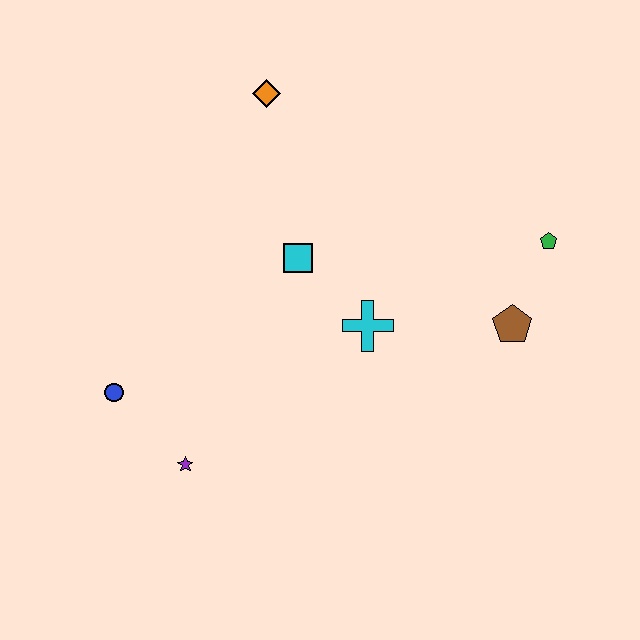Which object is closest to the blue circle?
The purple star is closest to the blue circle.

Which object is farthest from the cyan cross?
The blue circle is farthest from the cyan cross.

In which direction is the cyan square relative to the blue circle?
The cyan square is to the right of the blue circle.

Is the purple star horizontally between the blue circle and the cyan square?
Yes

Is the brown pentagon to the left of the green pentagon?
Yes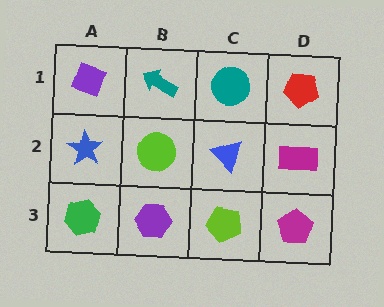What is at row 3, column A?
A green hexagon.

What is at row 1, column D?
A red pentagon.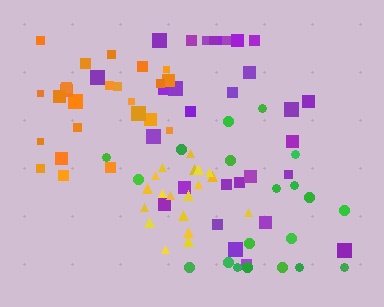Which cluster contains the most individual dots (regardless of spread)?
Purple (29).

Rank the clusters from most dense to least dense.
yellow, orange, purple, green.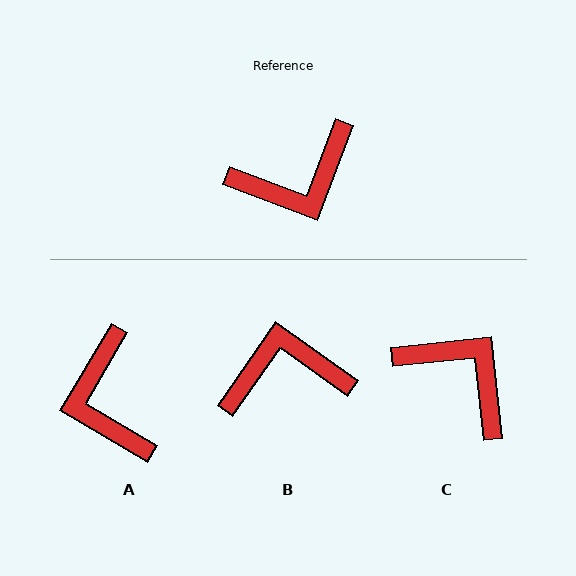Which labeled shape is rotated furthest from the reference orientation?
B, about 166 degrees away.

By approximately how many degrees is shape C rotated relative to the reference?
Approximately 117 degrees counter-clockwise.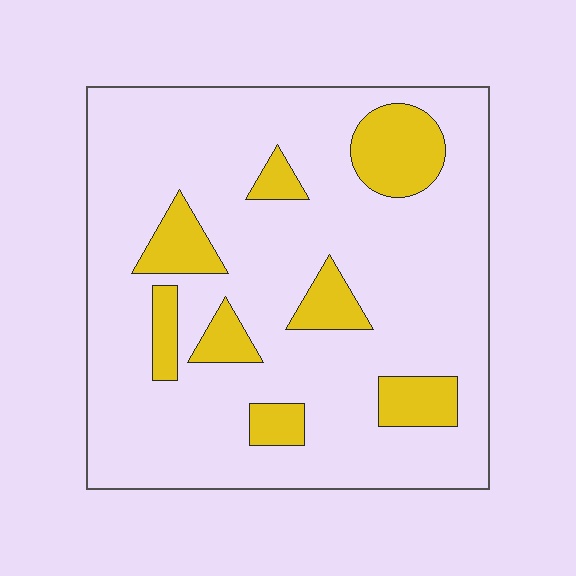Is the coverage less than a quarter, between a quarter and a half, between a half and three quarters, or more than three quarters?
Less than a quarter.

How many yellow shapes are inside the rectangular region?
8.